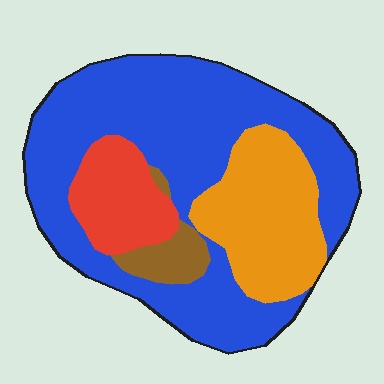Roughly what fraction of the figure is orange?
Orange covers 22% of the figure.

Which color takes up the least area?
Brown, at roughly 5%.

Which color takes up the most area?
Blue, at roughly 60%.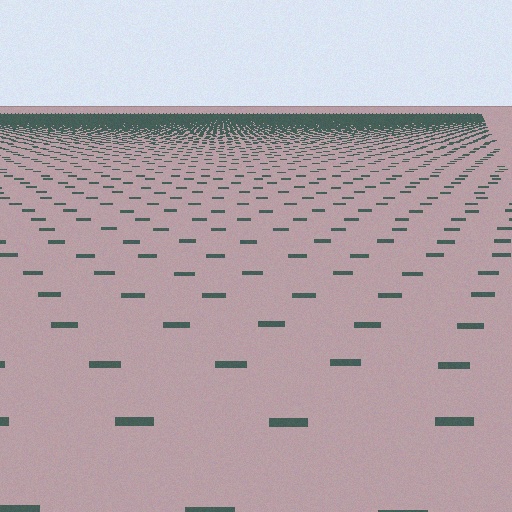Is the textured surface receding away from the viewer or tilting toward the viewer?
The surface is receding away from the viewer. Texture elements get smaller and denser toward the top.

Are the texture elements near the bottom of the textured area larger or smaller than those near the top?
Larger. Near the bottom, elements are closer to the viewer and appear at a bigger on-screen size.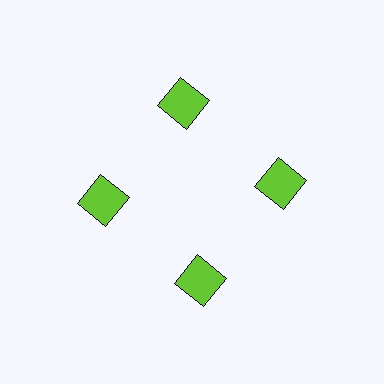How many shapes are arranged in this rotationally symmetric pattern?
There are 4 shapes, arranged in 4 groups of 1.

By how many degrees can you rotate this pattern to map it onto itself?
The pattern maps onto itself every 90 degrees of rotation.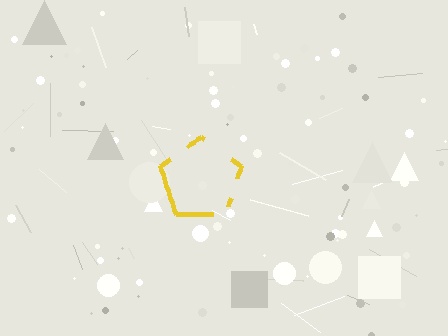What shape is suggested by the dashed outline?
The dashed outline suggests a pentagon.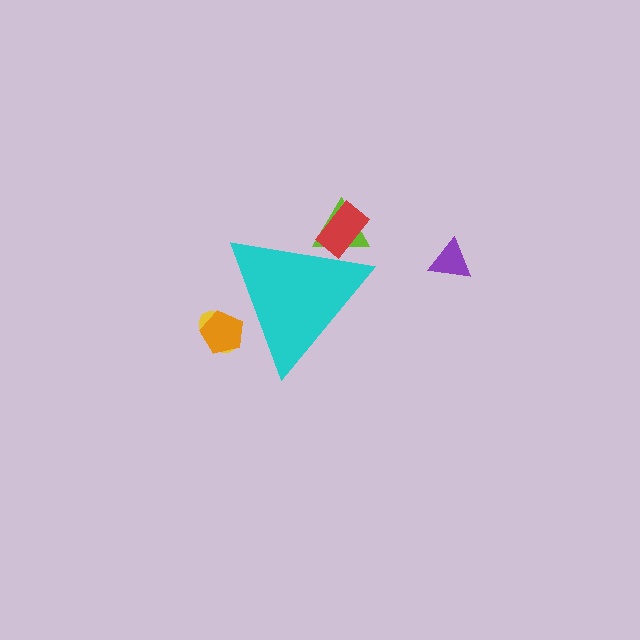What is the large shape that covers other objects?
A cyan triangle.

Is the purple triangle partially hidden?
No, the purple triangle is fully visible.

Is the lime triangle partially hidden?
Yes, the lime triangle is partially hidden behind the cyan triangle.